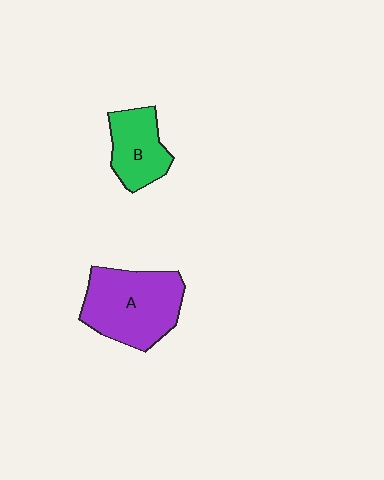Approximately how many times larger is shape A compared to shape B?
Approximately 1.7 times.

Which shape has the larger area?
Shape A (purple).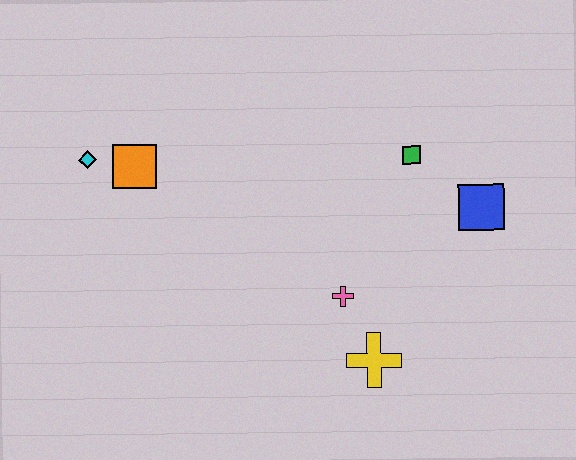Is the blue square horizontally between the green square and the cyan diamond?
No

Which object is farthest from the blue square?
The cyan diamond is farthest from the blue square.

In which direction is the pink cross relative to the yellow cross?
The pink cross is above the yellow cross.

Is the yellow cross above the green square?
No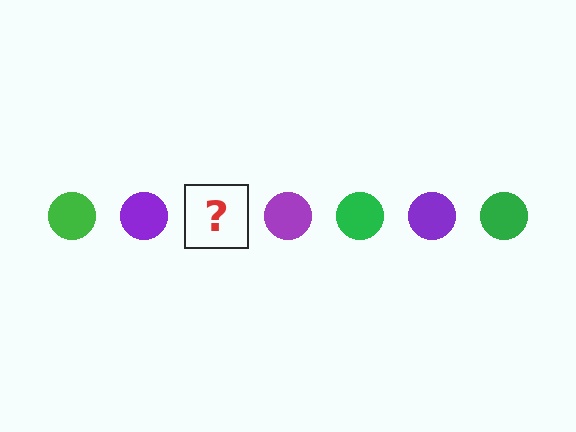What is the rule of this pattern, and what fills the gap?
The rule is that the pattern cycles through green, purple circles. The gap should be filled with a green circle.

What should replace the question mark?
The question mark should be replaced with a green circle.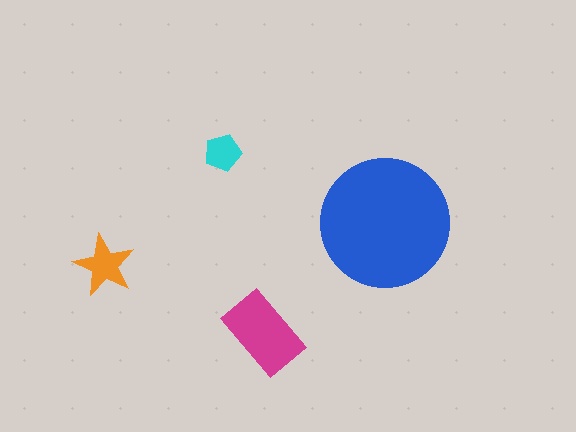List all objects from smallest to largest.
The cyan pentagon, the orange star, the magenta rectangle, the blue circle.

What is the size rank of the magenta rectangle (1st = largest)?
2nd.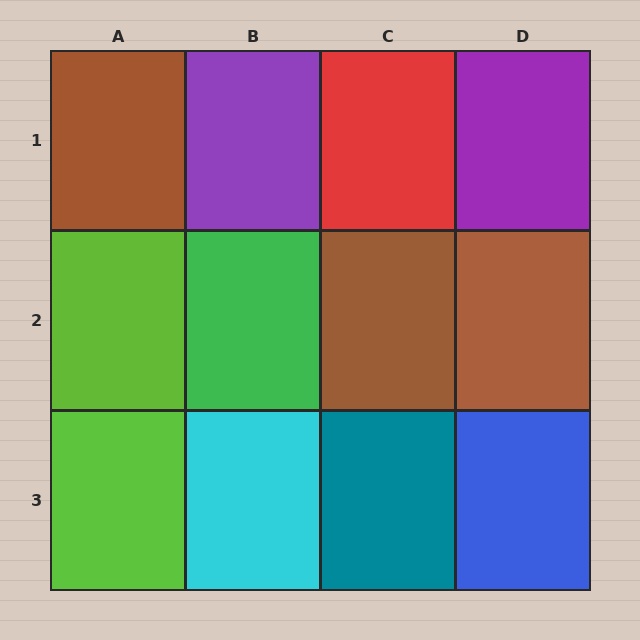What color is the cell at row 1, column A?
Brown.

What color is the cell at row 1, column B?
Purple.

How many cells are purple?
2 cells are purple.